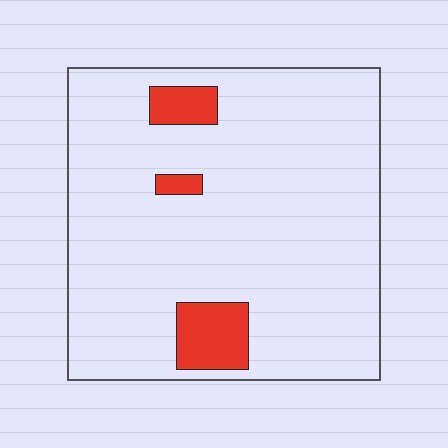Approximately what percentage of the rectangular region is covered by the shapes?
Approximately 10%.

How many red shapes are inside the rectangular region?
3.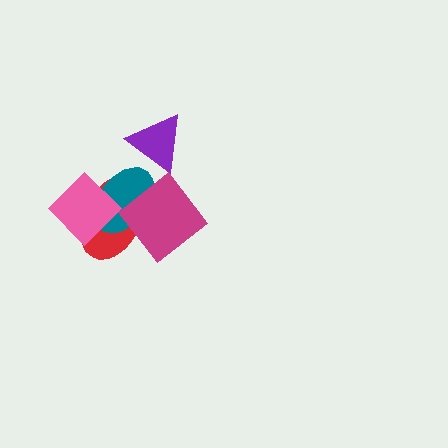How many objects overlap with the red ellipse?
3 objects overlap with the red ellipse.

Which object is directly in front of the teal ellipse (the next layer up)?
The pink diamond is directly in front of the teal ellipse.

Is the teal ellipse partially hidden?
Yes, it is partially covered by another shape.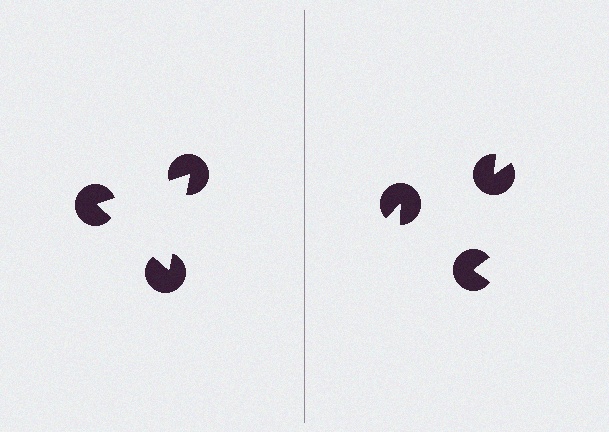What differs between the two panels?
The pac-man discs are positioned identically on both sides; only the wedge orientations differ. On the left they align to a triangle; on the right they are misaligned.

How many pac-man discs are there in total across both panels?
6 — 3 on each side.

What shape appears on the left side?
An illusory triangle.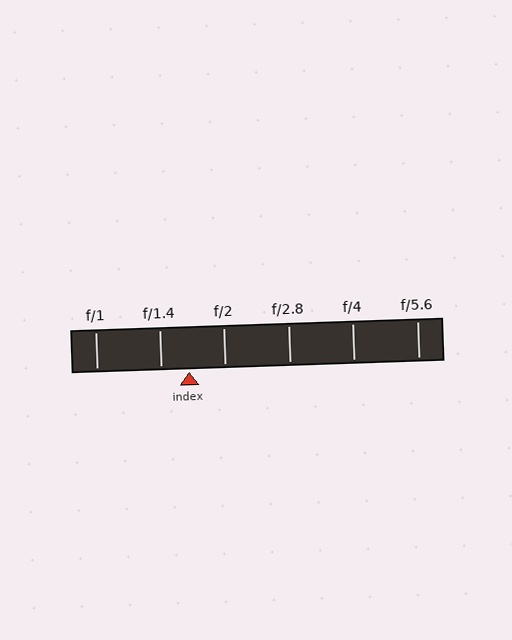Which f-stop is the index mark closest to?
The index mark is closest to f/1.4.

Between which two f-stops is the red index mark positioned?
The index mark is between f/1.4 and f/2.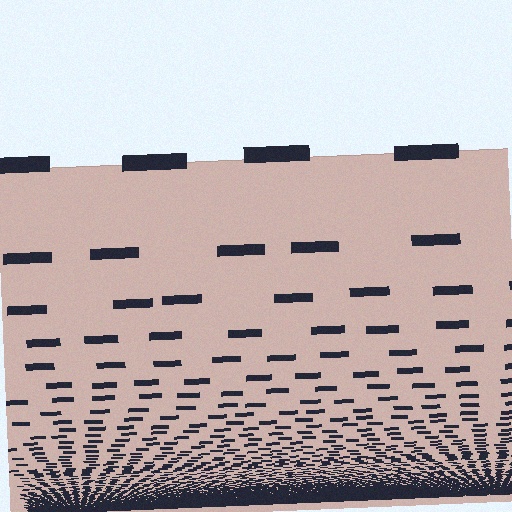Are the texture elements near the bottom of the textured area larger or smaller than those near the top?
Smaller. The gradient is inverted — elements near the bottom are smaller and denser.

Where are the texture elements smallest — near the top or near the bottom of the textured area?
Near the bottom.